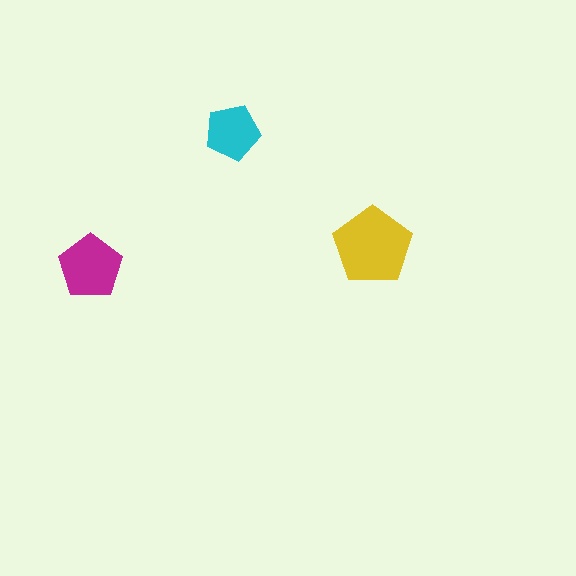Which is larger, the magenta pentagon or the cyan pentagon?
The magenta one.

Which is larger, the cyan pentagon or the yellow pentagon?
The yellow one.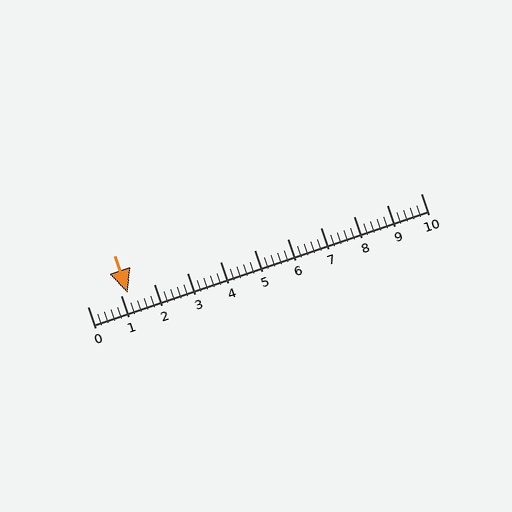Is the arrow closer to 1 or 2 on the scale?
The arrow is closer to 1.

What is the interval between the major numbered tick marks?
The major tick marks are spaced 1 units apart.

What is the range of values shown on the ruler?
The ruler shows values from 0 to 10.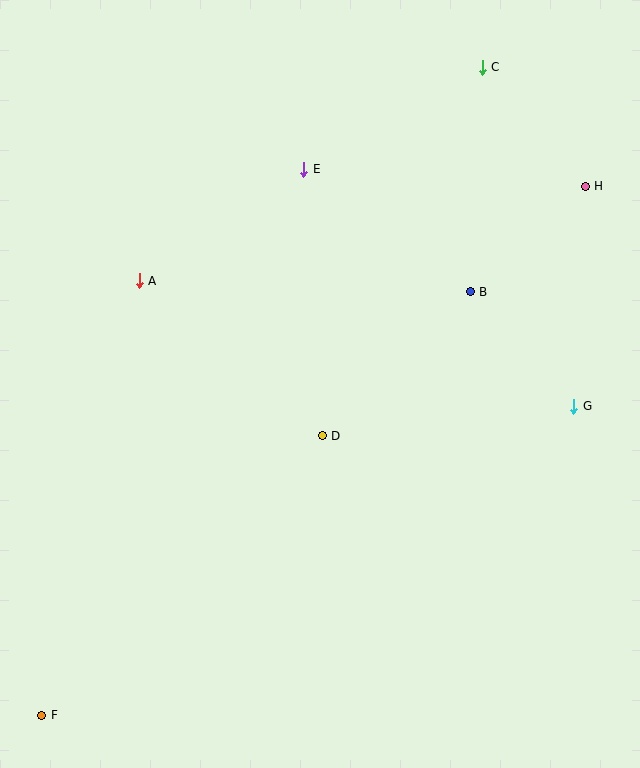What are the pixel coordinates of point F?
Point F is at (42, 715).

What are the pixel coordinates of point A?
Point A is at (139, 281).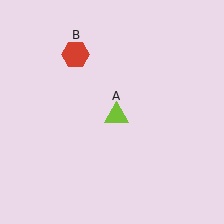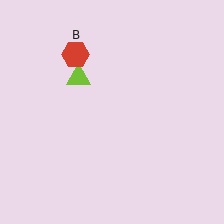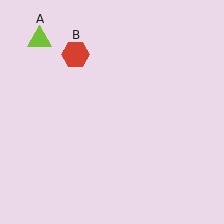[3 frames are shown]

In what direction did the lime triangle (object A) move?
The lime triangle (object A) moved up and to the left.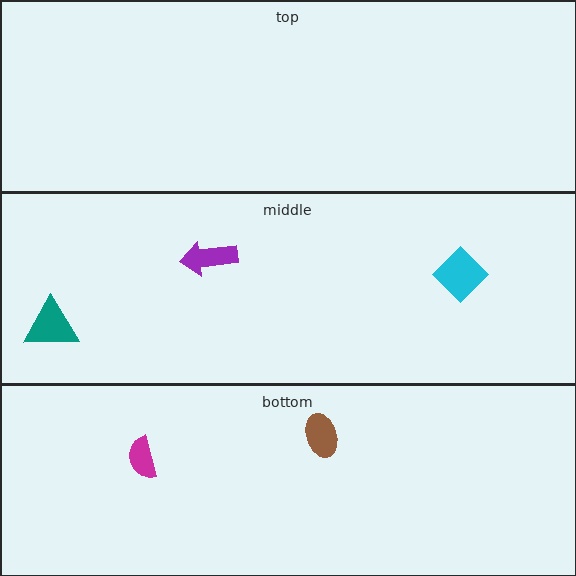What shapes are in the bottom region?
The brown ellipse, the magenta semicircle.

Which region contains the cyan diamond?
The middle region.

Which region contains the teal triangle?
The middle region.